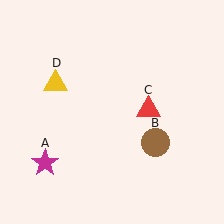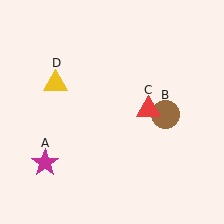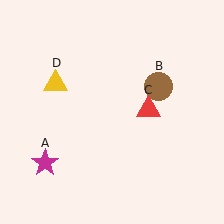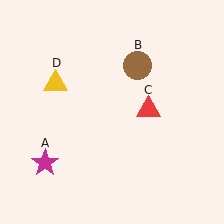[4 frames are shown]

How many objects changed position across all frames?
1 object changed position: brown circle (object B).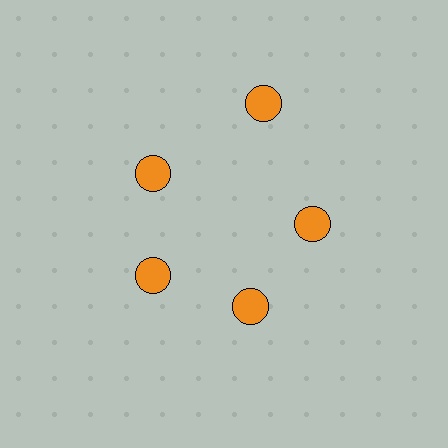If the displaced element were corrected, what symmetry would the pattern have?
It would have 5-fold rotational symmetry — the pattern would map onto itself every 72 degrees.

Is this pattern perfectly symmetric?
No. The 5 orange circles are arranged in a ring, but one element near the 1 o'clock position is pushed outward from the center, breaking the 5-fold rotational symmetry.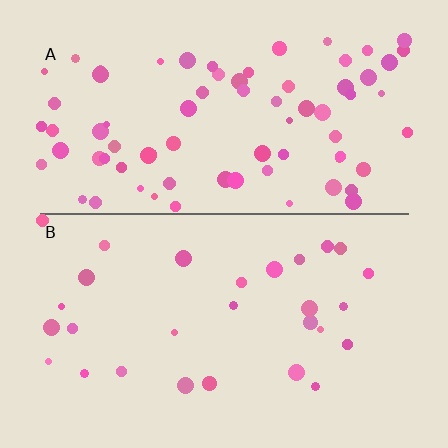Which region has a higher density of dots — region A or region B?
A (the top).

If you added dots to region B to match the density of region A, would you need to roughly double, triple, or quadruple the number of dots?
Approximately triple.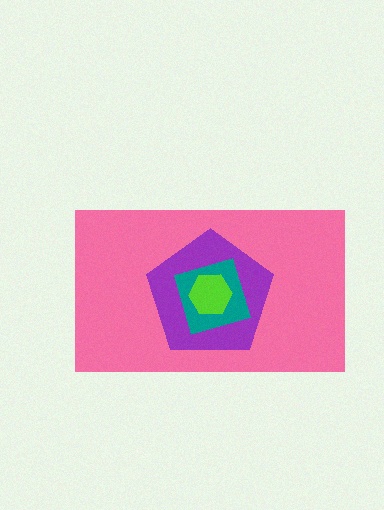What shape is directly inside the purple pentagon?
The teal square.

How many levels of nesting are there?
4.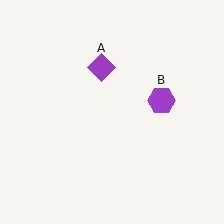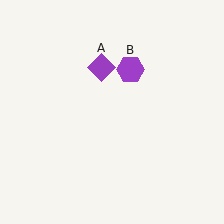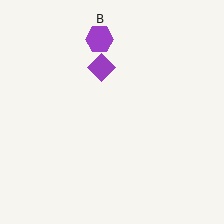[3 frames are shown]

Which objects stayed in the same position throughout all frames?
Purple diamond (object A) remained stationary.